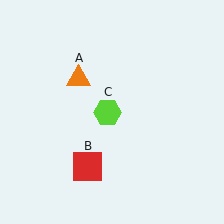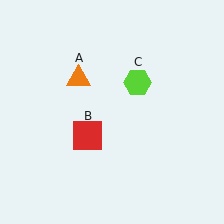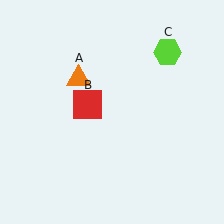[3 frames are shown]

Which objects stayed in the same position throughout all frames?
Orange triangle (object A) remained stationary.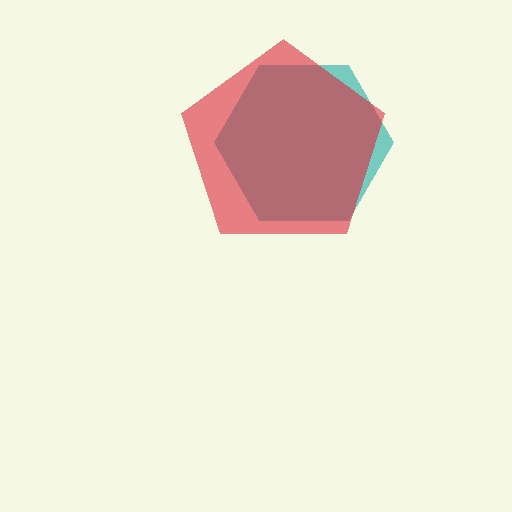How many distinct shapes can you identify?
There are 2 distinct shapes: a teal hexagon, a red pentagon.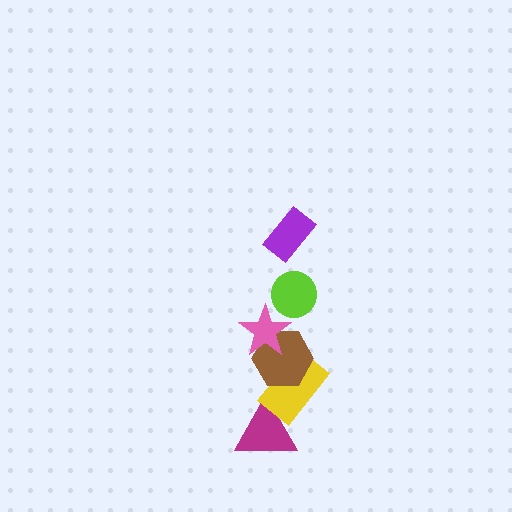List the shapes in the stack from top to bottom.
From top to bottom: the purple rectangle, the lime circle, the pink star, the brown hexagon, the yellow rectangle, the magenta triangle.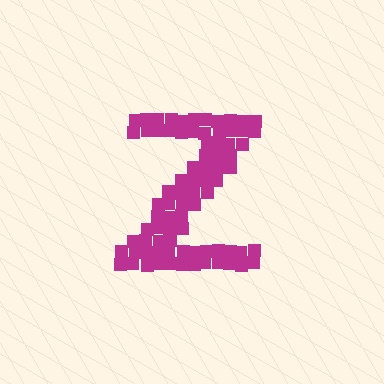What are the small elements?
The small elements are squares.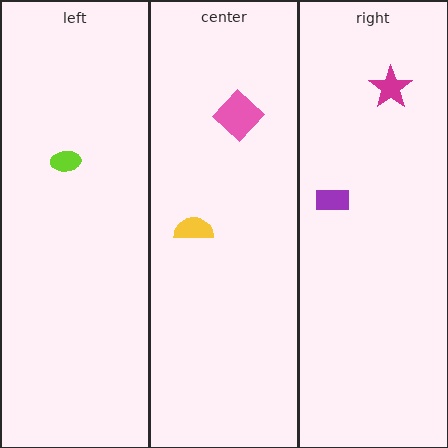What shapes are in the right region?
The magenta star, the purple rectangle.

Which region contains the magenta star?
The right region.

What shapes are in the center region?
The yellow semicircle, the pink diamond.